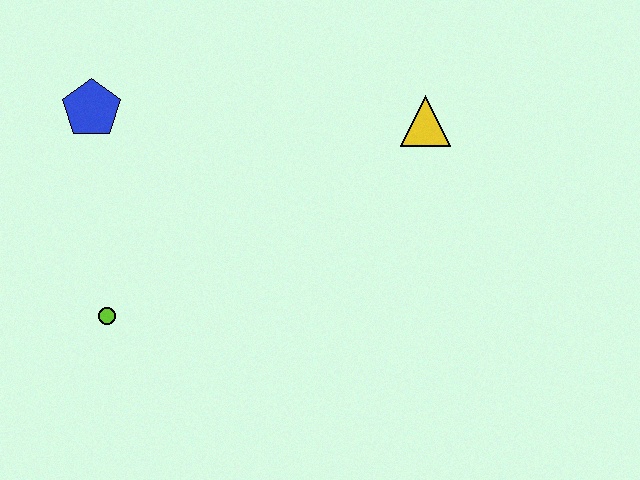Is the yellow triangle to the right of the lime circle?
Yes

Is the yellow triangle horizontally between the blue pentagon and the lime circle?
No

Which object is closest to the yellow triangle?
The blue pentagon is closest to the yellow triangle.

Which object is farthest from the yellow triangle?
The lime circle is farthest from the yellow triangle.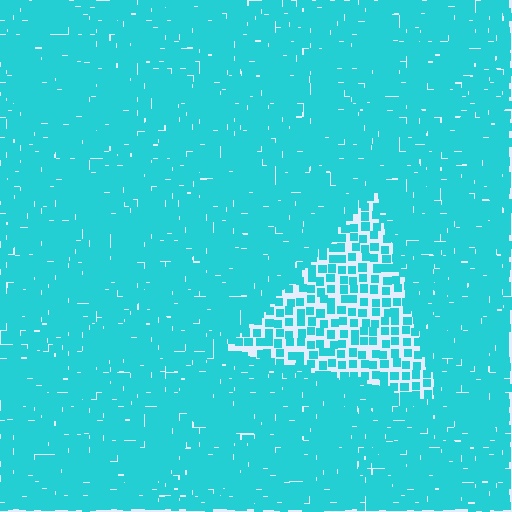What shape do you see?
I see a triangle.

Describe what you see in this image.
The image contains small cyan elements arranged at two different densities. A triangle-shaped region is visible where the elements are less densely packed than the surrounding area.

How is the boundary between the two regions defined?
The boundary is defined by a change in element density (approximately 2.4x ratio). All elements are the same color, size, and shape.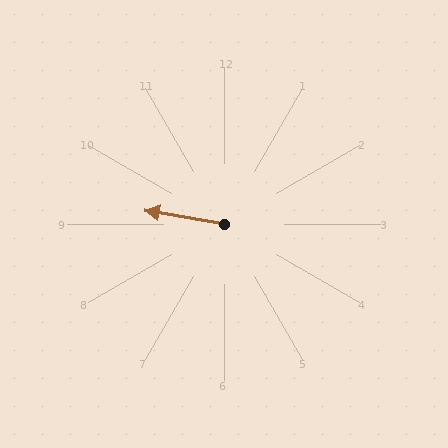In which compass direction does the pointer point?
West.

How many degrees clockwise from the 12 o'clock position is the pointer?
Approximately 280 degrees.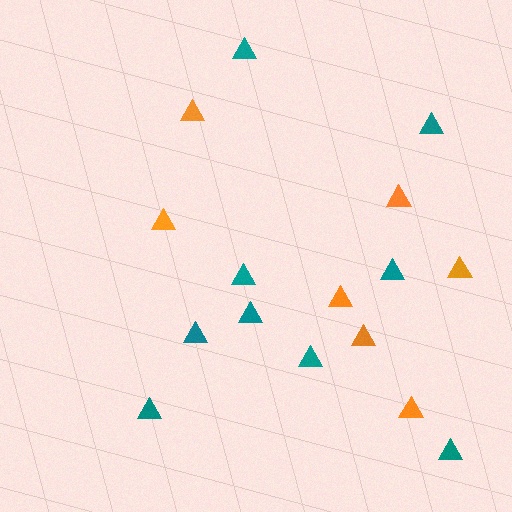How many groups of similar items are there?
There are 2 groups: one group of teal triangles (9) and one group of orange triangles (7).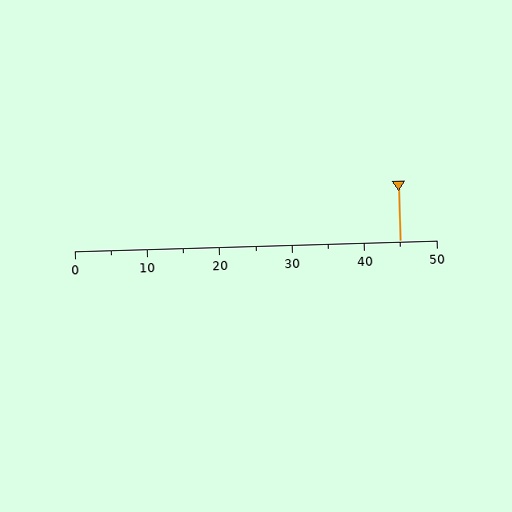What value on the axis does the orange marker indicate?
The marker indicates approximately 45.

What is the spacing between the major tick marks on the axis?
The major ticks are spaced 10 apart.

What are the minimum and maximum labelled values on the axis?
The axis runs from 0 to 50.